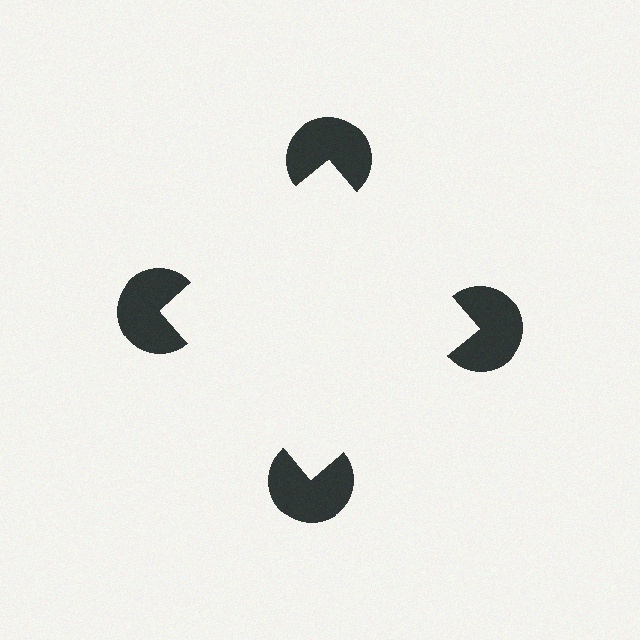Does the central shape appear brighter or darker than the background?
It typically appears slightly brighter than the background, even though no actual brightness change is drawn.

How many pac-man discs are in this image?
There are 4 — one at each vertex of the illusory square.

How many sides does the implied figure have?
4 sides.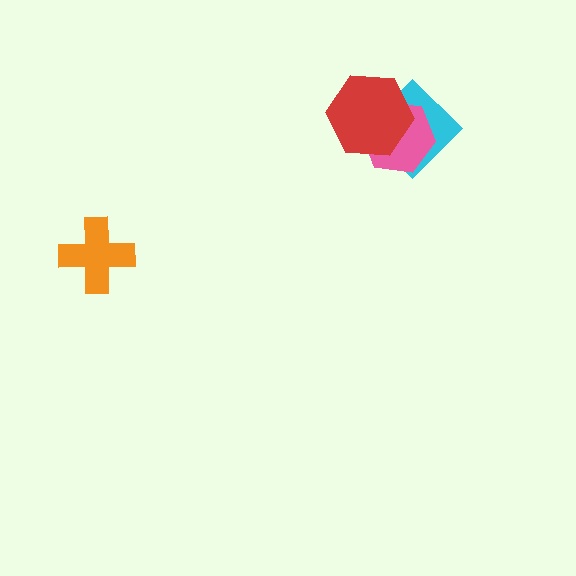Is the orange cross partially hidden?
No, no other shape covers it.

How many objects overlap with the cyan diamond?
2 objects overlap with the cyan diamond.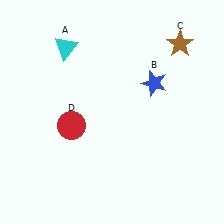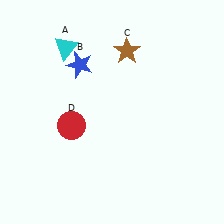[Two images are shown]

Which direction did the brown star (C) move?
The brown star (C) moved left.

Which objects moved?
The objects that moved are: the blue star (B), the brown star (C).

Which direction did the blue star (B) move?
The blue star (B) moved left.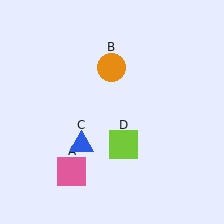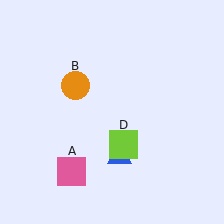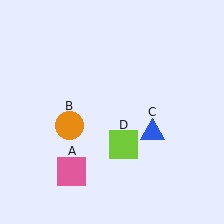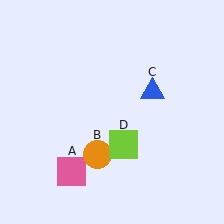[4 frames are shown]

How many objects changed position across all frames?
2 objects changed position: orange circle (object B), blue triangle (object C).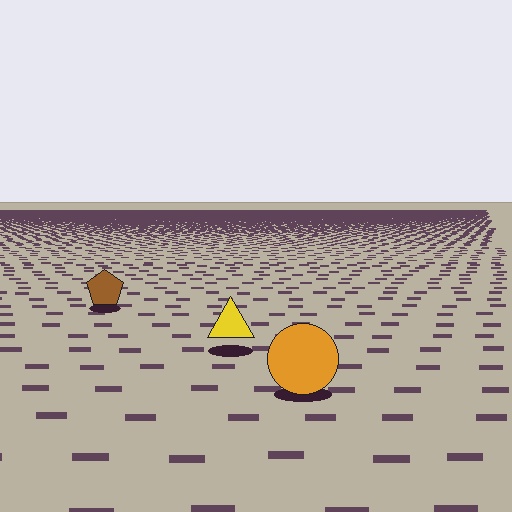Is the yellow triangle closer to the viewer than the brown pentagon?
Yes. The yellow triangle is closer — you can tell from the texture gradient: the ground texture is coarser near it.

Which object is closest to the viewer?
The orange circle is closest. The texture marks near it are larger and more spread out.